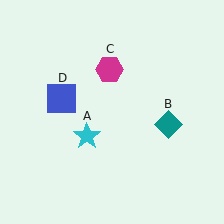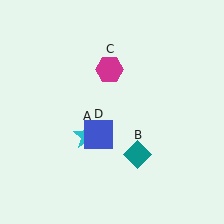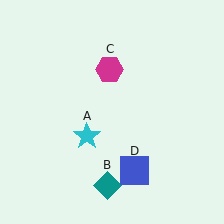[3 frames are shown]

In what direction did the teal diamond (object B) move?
The teal diamond (object B) moved down and to the left.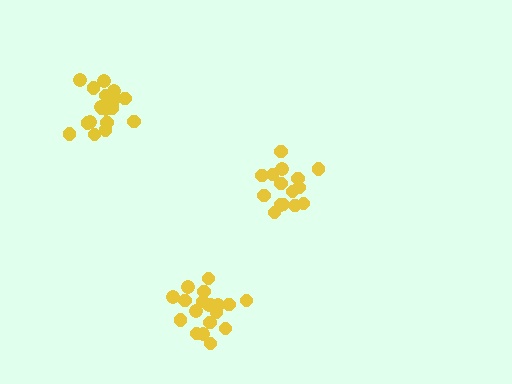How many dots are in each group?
Group 1: 15 dots, Group 2: 20 dots, Group 3: 19 dots (54 total).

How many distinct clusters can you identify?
There are 3 distinct clusters.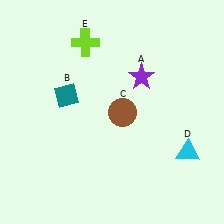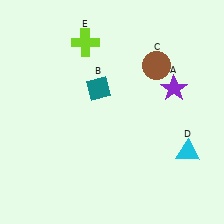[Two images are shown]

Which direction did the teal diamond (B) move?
The teal diamond (B) moved right.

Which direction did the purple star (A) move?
The purple star (A) moved right.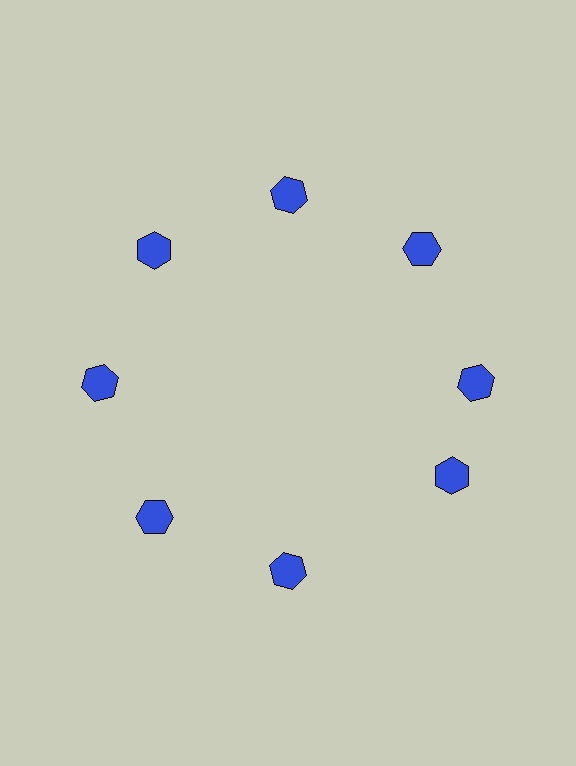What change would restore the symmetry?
The symmetry would be restored by rotating it back into even spacing with its neighbors so that all 8 hexagons sit at equal angles and equal distance from the center.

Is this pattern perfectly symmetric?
No. The 8 blue hexagons are arranged in a ring, but one element near the 4 o'clock position is rotated out of alignment along the ring, breaking the 8-fold rotational symmetry.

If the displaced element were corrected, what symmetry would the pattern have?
It would have 8-fold rotational symmetry — the pattern would map onto itself every 45 degrees.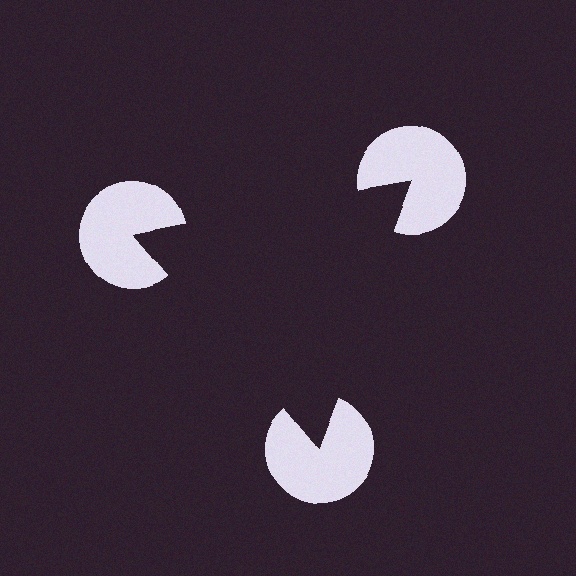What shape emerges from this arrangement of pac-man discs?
An illusory triangle — its edges are inferred from the aligned wedge cuts in the pac-man discs, not physically drawn.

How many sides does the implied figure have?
3 sides.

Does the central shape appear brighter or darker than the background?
It typically appears slightly darker than the background, even though no actual brightness change is drawn.